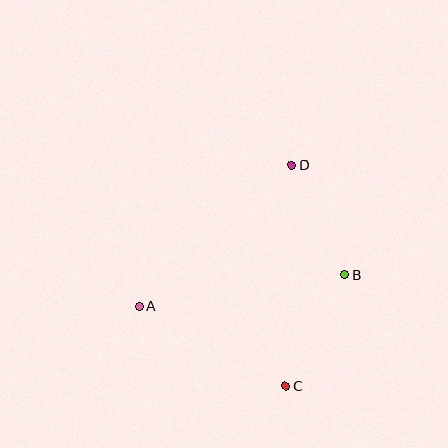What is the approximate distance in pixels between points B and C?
The distance between B and C is approximately 126 pixels.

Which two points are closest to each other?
Points B and D are closest to each other.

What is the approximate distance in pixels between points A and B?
The distance between A and B is approximately 209 pixels.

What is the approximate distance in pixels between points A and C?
The distance between A and C is approximately 167 pixels.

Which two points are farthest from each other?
Points C and D are farthest from each other.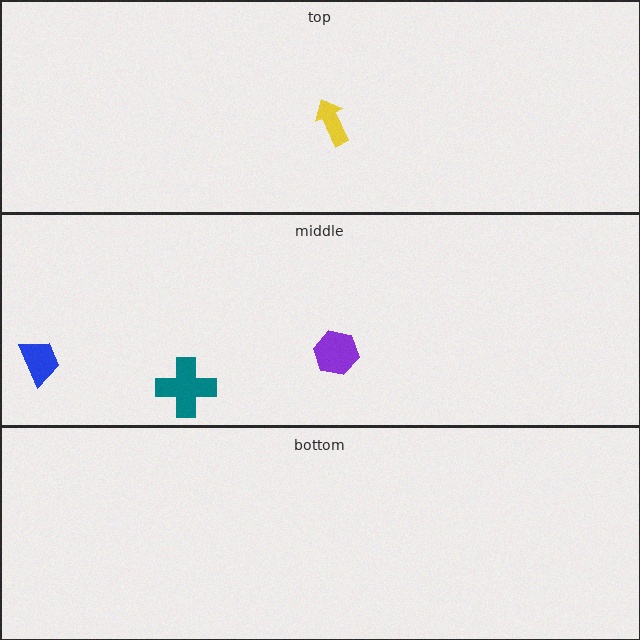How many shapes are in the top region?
1.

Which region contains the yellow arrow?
The top region.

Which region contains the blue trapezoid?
The middle region.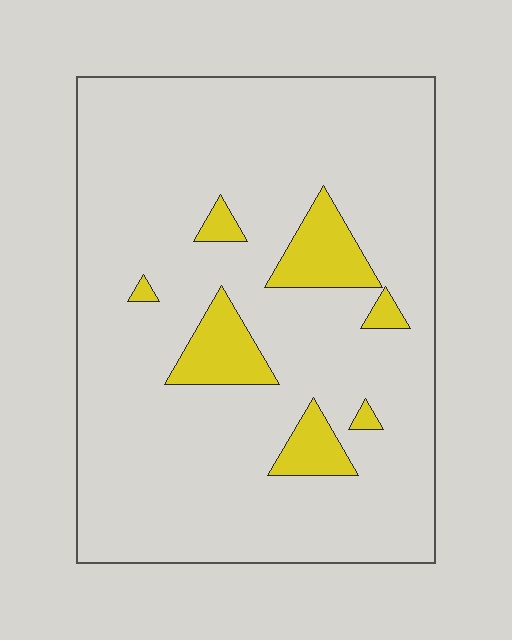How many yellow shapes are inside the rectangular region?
7.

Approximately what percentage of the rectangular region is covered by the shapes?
Approximately 10%.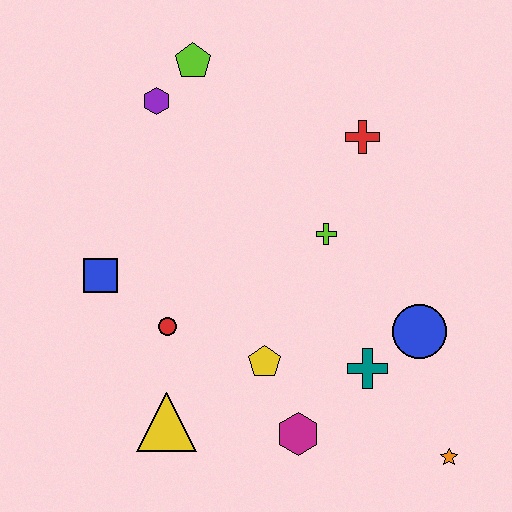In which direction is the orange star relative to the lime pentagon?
The orange star is below the lime pentagon.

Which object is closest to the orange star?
The teal cross is closest to the orange star.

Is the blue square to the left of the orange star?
Yes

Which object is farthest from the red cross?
The yellow triangle is farthest from the red cross.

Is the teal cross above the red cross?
No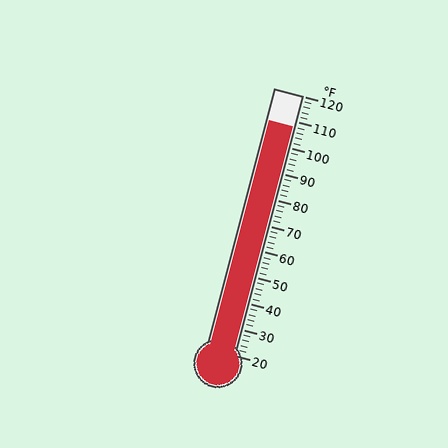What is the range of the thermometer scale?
The thermometer scale ranges from 20°F to 120°F.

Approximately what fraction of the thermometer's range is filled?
The thermometer is filled to approximately 90% of its range.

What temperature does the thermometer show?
The thermometer shows approximately 108°F.